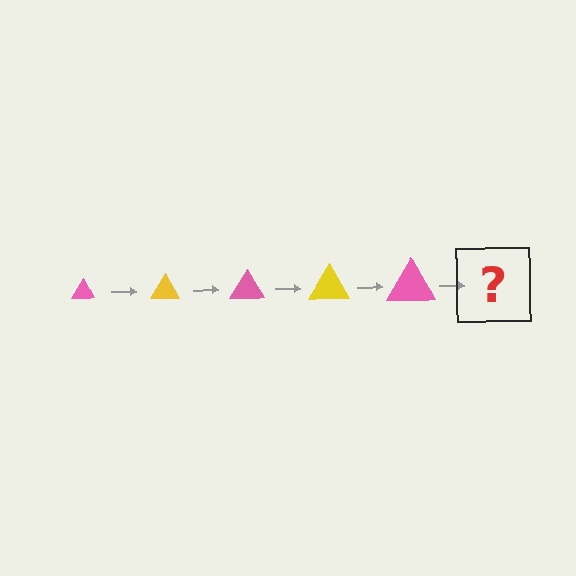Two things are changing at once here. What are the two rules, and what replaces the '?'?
The two rules are that the triangle grows larger each step and the color cycles through pink and yellow. The '?' should be a yellow triangle, larger than the previous one.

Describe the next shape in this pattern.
It should be a yellow triangle, larger than the previous one.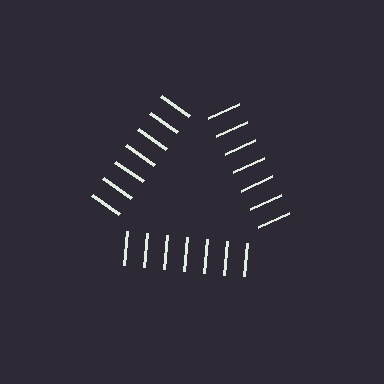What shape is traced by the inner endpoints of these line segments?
An illusory triangle — the line segments terminate on its edges but no continuous stroke is drawn.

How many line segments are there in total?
21 — 7 along each of the 3 edges.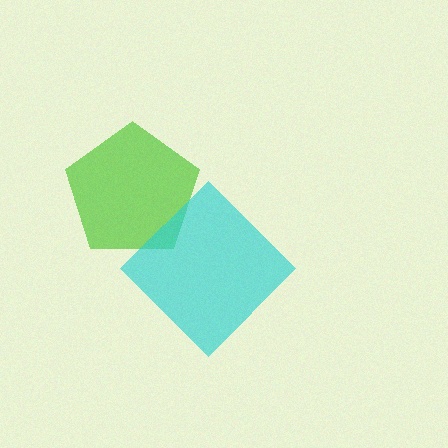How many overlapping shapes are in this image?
There are 2 overlapping shapes in the image.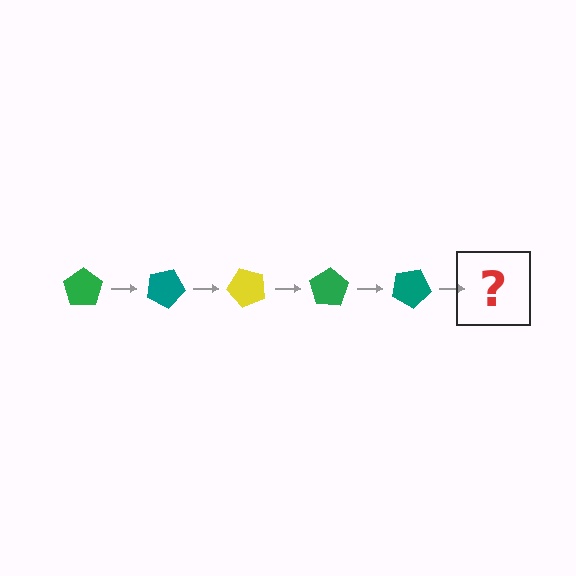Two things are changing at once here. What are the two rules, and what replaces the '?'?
The two rules are that it rotates 25 degrees each step and the color cycles through green, teal, and yellow. The '?' should be a yellow pentagon, rotated 125 degrees from the start.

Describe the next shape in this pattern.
It should be a yellow pentagon, rotated 125 degrees from the start.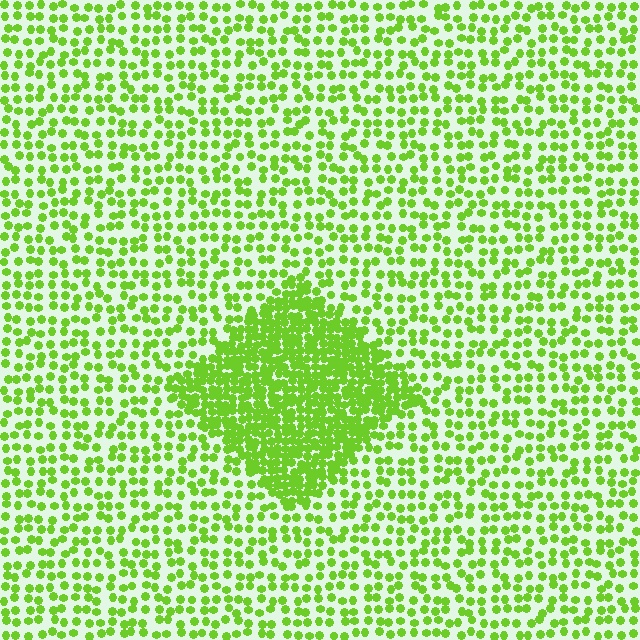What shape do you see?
I see a diamond.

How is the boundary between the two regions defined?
The boundary is defined by a change in element density (approximately 2.5x ratio). All elements are the same color, size, and shape.